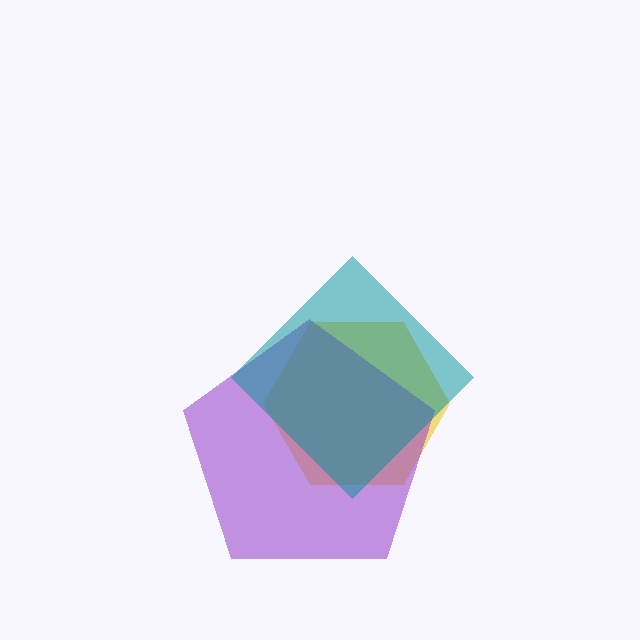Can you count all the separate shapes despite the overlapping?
Yes, there are 3 separate shapes.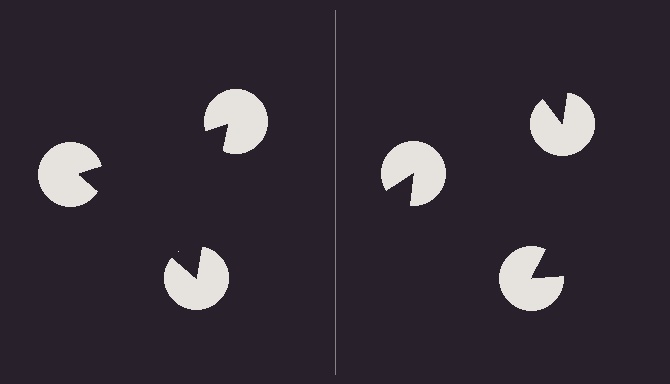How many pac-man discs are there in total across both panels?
6 — 3 on each side.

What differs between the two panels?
The pac-man discs are positioned identically on both sides; only the wedge orientations differ. On the left they align to a triangle; on the right they are misaligned.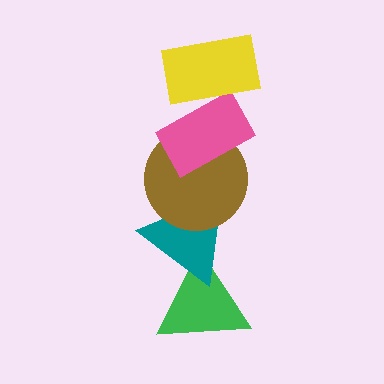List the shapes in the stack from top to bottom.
From top to bottom: the yellow rectangle, the pink rectangle, the brown circle, the teal triangle, the green triangle.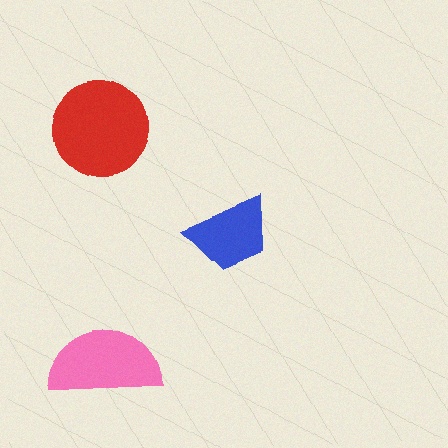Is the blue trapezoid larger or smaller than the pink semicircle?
Smaller.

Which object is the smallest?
The blue trapezoid.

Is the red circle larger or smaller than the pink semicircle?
Larger.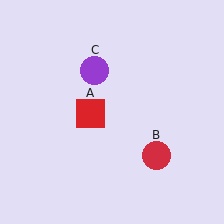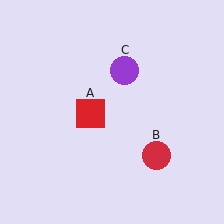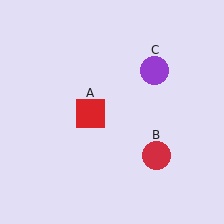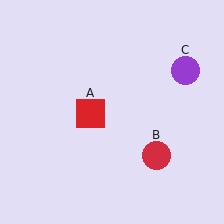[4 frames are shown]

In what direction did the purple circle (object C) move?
The purple circle (object C) moved right.